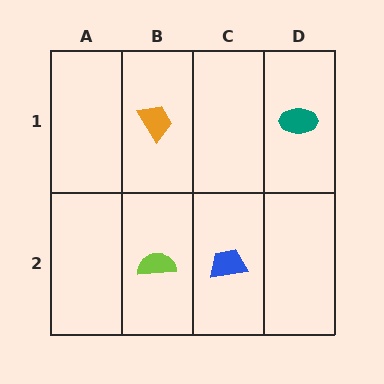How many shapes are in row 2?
2 shapes.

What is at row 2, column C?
A blue trapezoid.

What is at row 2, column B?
A lime semicircle.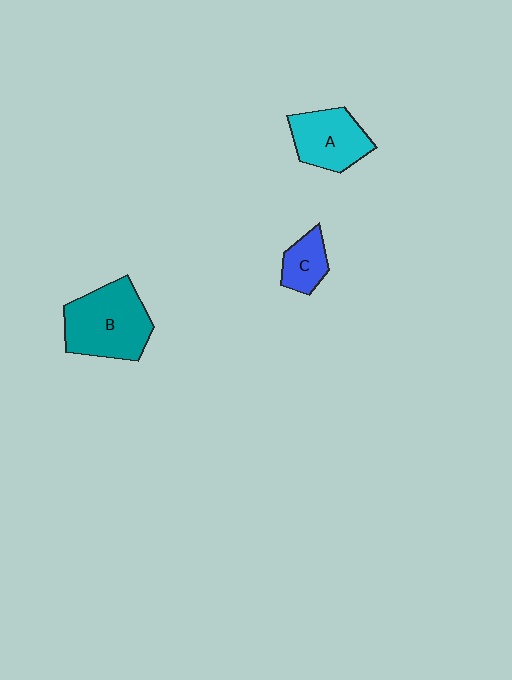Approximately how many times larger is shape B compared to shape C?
Approximately 2.4 times.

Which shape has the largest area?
Shape B (teal).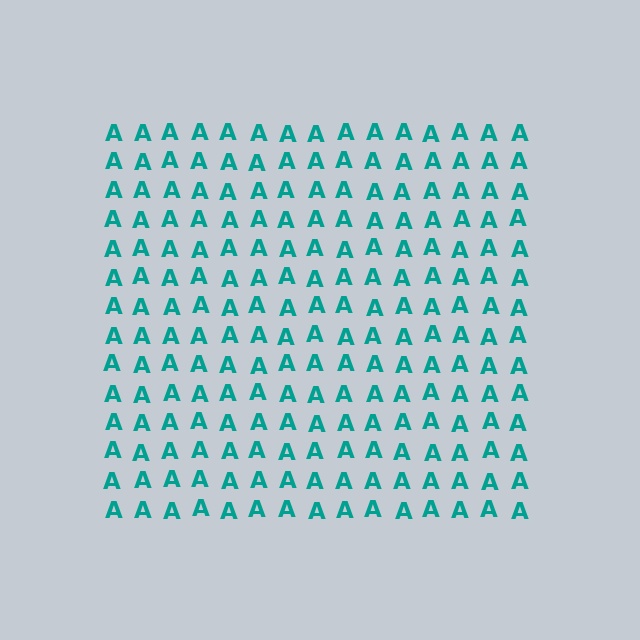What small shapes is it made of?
It is made of small letter A's.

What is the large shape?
The large shape is a square.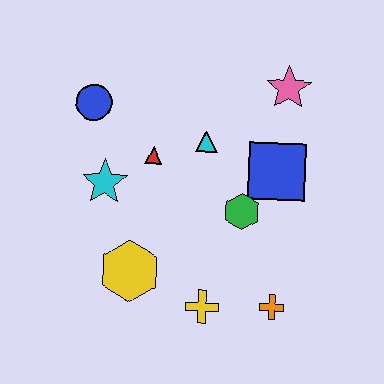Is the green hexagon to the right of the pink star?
No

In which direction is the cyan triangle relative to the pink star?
The cyan triangle is to the left of the pink star.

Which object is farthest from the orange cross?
The blue circle is farthest from the orange cross.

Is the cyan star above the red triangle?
No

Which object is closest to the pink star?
The blue square is closest to the pink star.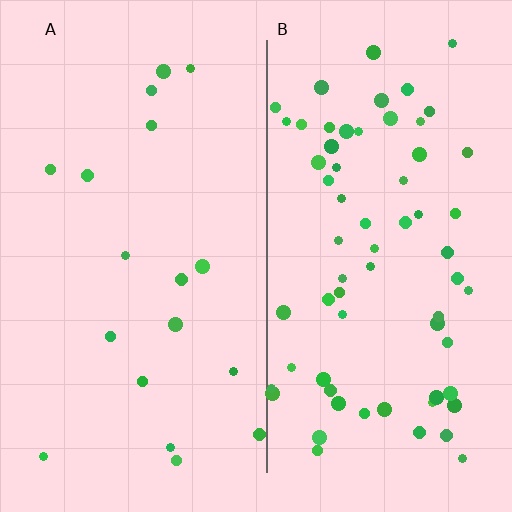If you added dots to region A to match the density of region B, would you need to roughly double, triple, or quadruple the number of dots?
Approximately quadruple.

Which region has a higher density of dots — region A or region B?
B (the right).